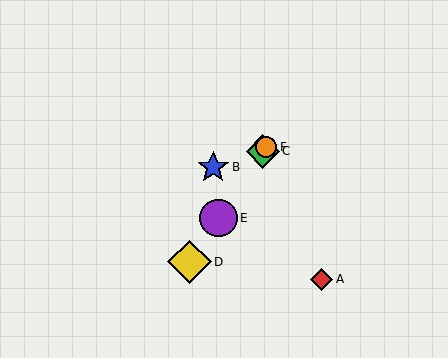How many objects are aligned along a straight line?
4 objects (C, D, E, F) are aligned along a straight line.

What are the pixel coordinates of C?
Object C is at (263, 152).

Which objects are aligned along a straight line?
Objects C, D, E, F are aligned along a straight line.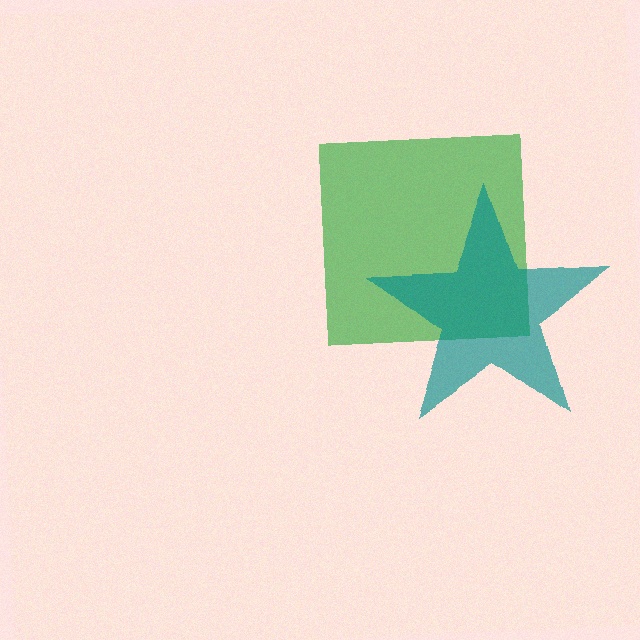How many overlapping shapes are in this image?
There are 2 overlapping shapes in the image.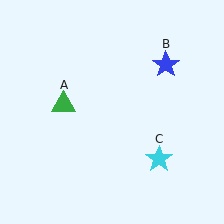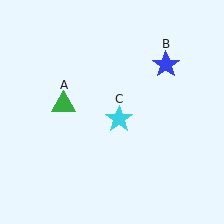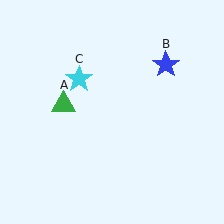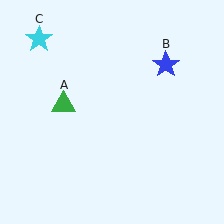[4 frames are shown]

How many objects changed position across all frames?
1 object changed position: cyan star (object C).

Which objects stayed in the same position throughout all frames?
Green triangle (object A) and blue star (object B) remained stationary.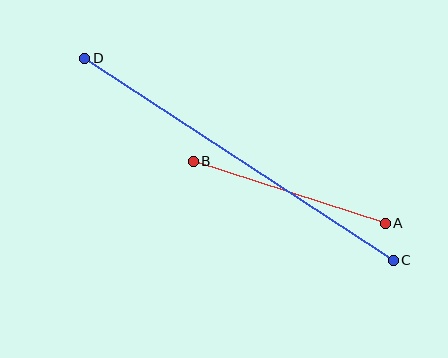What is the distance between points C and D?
The distance is approximately 369 pixels.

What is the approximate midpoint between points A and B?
The midpoint is at approximately (289, 192) pixels.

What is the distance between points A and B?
The distance is approximately 202 pixels.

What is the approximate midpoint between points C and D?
The midpoint is at approximately (239, 159) pixels.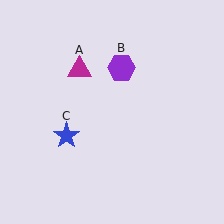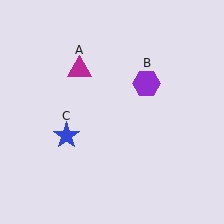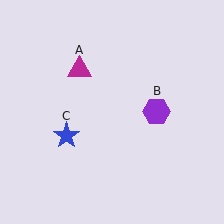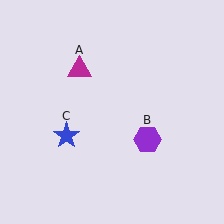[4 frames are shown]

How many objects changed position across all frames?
1 object changed position: purple hexagon (object B).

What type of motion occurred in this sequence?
The purple hexagon (object B) rotated clockwise around the center of the scene.